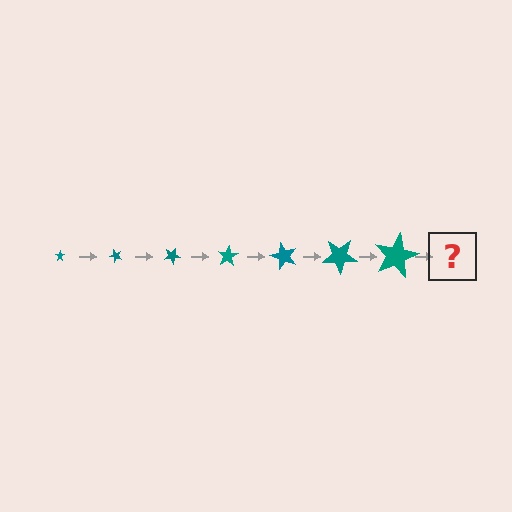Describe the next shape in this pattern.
It should be a star, larger than the previous one and rotated 350 degrees from the start.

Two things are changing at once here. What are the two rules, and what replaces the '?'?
The two rules are that the star grows larger each step and it rotates 50 degrees each step. The '?' should be a star, larger than the previous one and rotated 350 degrees from the start.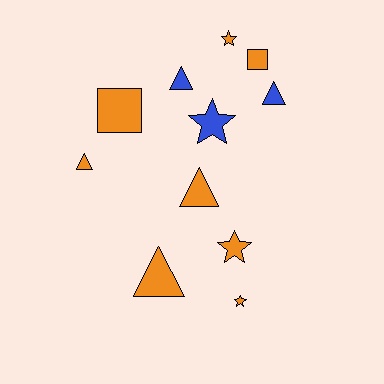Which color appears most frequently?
Orange, with 8 objects.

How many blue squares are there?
There are no blue squares.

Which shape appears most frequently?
Triangle, with 5 objects.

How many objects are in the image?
There are 11 objects.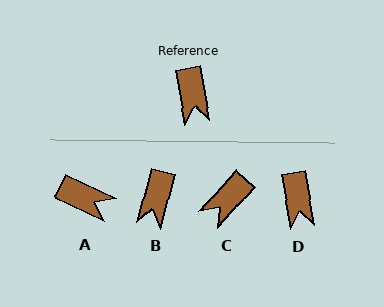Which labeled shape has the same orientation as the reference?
D.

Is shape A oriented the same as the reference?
No, it is off by about 54 degrees.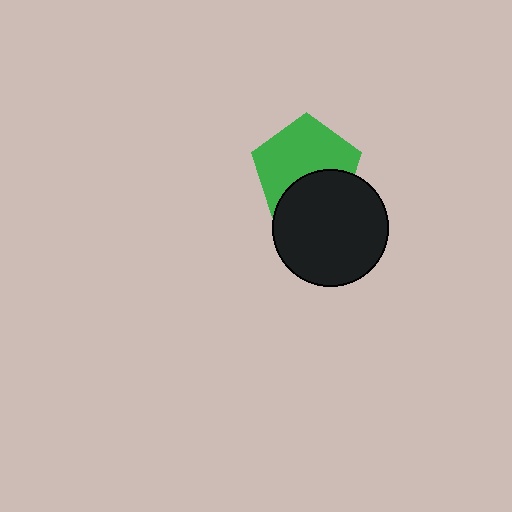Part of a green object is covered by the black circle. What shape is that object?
It is a pentagon.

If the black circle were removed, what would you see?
You would see the complete green pentagon.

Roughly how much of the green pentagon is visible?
About half of it is visible (roughly 64%).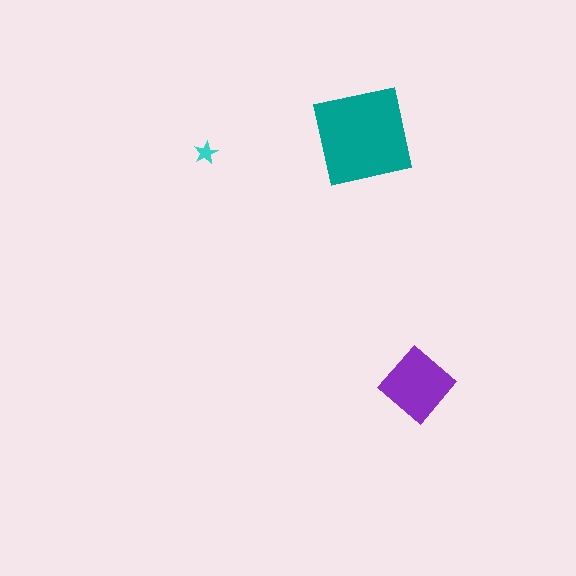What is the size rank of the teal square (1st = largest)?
1st.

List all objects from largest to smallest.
The teal square, the purple diamond, the cyan star.